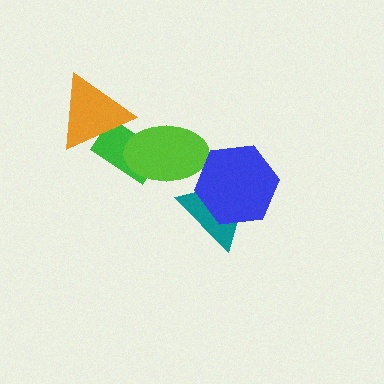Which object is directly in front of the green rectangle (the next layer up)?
The lime ellipse is directly in front of the green rectangle.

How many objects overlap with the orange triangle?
1 object overlaps with the orange triangle.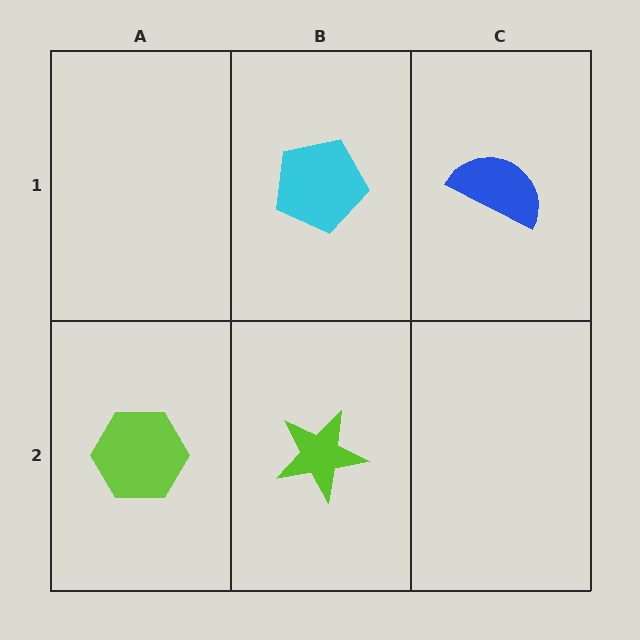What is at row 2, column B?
A lime star.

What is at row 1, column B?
A cyan pentagon.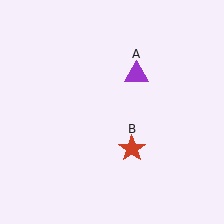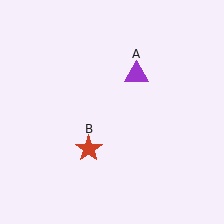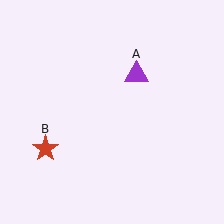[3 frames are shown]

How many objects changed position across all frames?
1 object changed position: red star (object B).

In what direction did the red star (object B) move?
The red star (object B) moved left.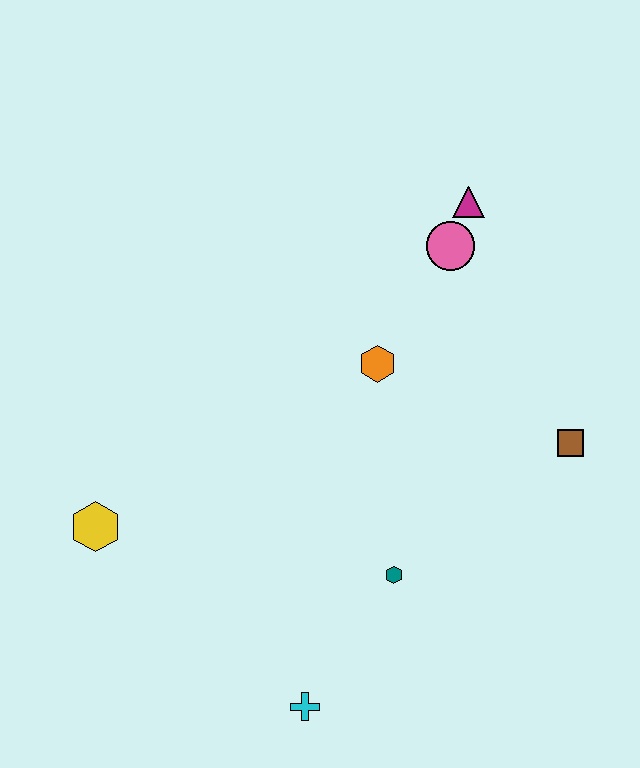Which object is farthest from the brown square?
The yellow hexagon is farthest from the brown square.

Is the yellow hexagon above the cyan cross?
Yes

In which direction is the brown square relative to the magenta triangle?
The brown square is below the magenta triangle.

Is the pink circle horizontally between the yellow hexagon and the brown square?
Yes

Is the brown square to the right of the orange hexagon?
Yes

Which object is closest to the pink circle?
The magenta triangle is closest to the pink circle.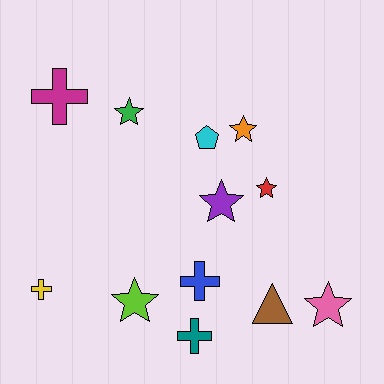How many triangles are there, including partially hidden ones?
There is 1 triangle.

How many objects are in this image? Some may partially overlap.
There are 12 objects.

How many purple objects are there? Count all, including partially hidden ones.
There is 1 purple object.